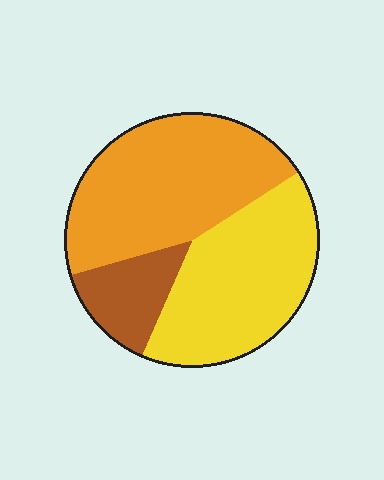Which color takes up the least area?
Brown, at roughly 15%.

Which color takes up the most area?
Orange, at roughly 45%.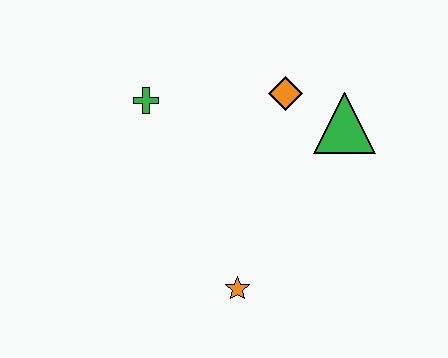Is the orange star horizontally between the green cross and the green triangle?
Yes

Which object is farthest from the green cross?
The orange star is farthest from the green cross.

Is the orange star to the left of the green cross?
No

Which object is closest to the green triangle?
The orange diamond is closest to the green triangle.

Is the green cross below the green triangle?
No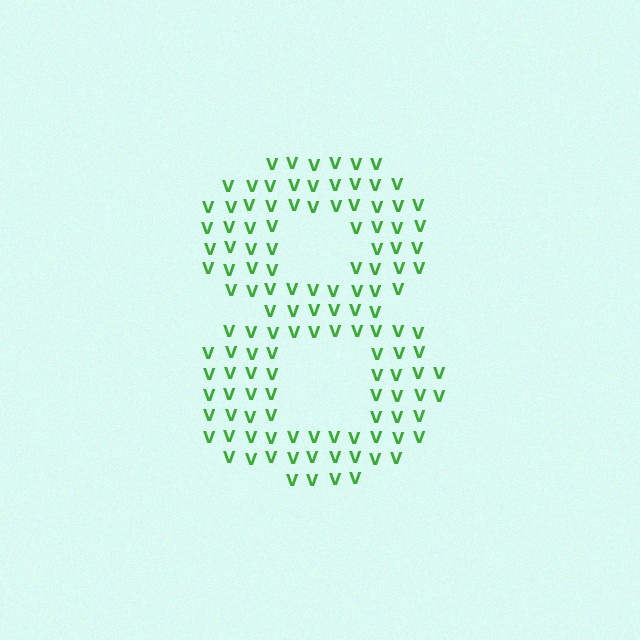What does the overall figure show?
The overall figure shows the digit 8.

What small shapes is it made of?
It is made of small letter V's.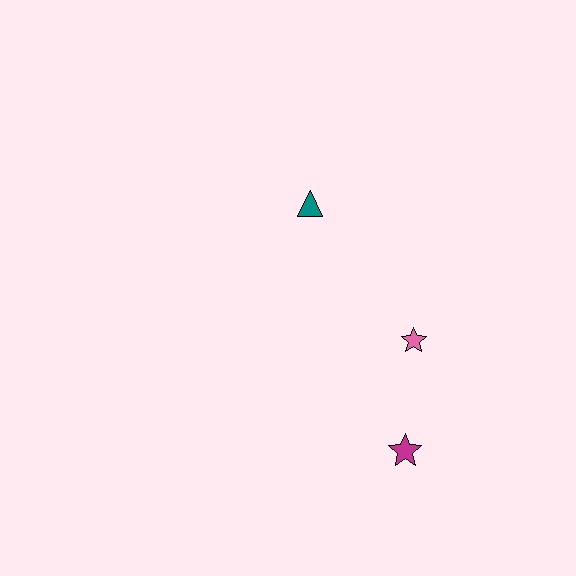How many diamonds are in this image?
There are no diamonds.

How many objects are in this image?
There are 3 objects.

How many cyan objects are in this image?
There are no cyan objects.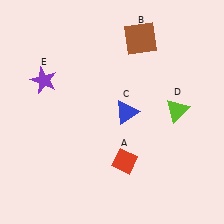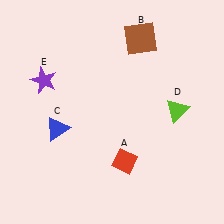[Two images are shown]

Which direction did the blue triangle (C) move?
The blue triangle (C) moved left.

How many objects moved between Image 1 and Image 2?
1 object moved between the two images.